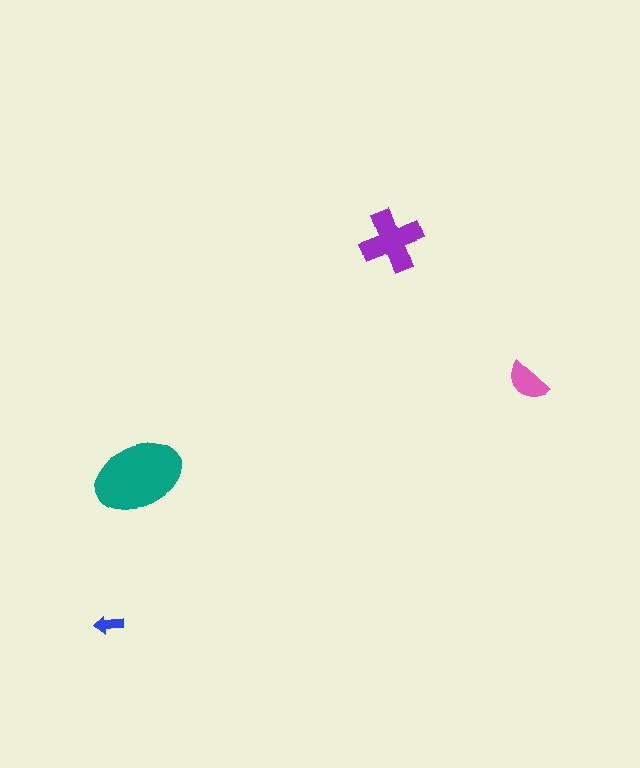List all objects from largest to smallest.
The teal ellipse, the purple cross, the pink semicircle, the blue arrow.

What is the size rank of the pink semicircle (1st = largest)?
3rd.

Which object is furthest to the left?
The blue arrow is leftmost.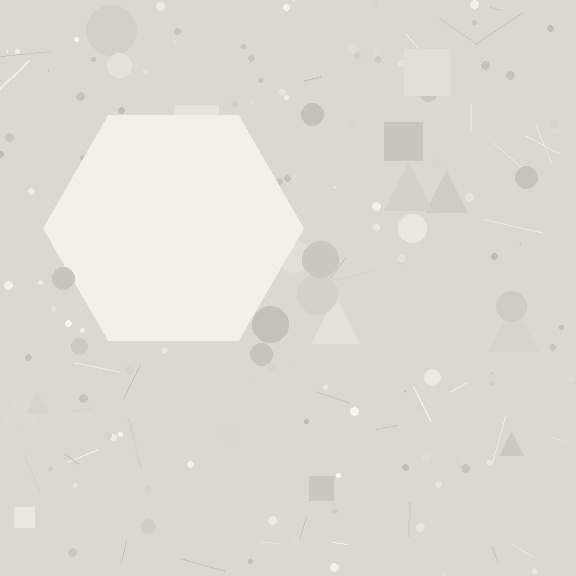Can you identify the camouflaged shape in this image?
The camouflaged shape is a hexagon.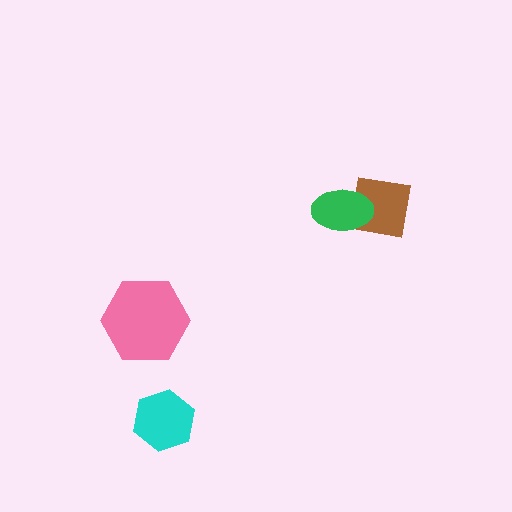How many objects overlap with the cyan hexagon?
0 objects overlap with the cyan hexagon.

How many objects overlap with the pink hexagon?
0 objects overlap with the pink hexagon.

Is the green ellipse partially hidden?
No, no other shape covers it.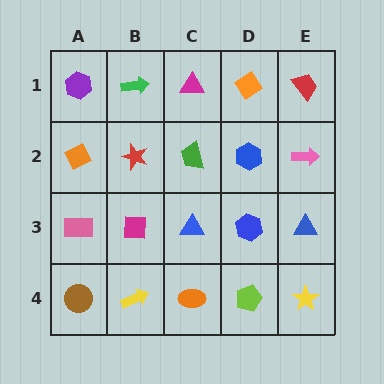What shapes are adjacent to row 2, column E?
A red trapezoid (row 1, column E), a blue triangle (row 3, column E), a blue hexagon (row 2, column D).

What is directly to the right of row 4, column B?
An orange ellipse.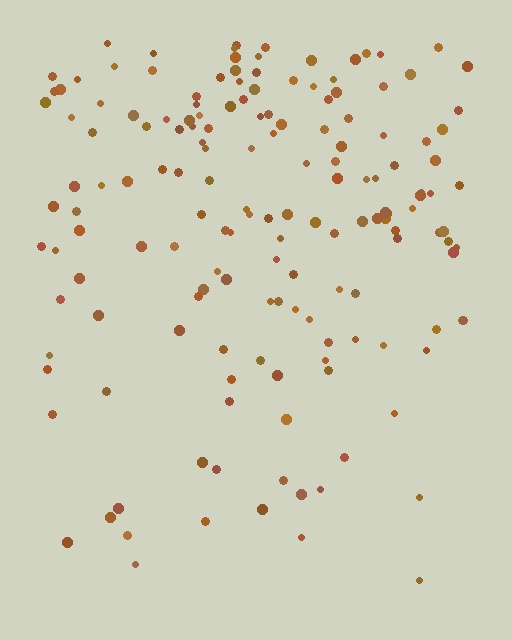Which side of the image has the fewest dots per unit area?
The bottom.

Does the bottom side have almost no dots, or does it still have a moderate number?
Still a moderate number, just noticeably fewer than the top.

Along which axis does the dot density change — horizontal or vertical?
Vertical.